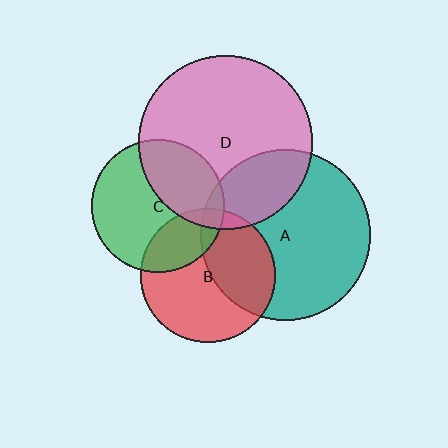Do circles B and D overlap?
Yes.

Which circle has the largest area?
Circle D (pink).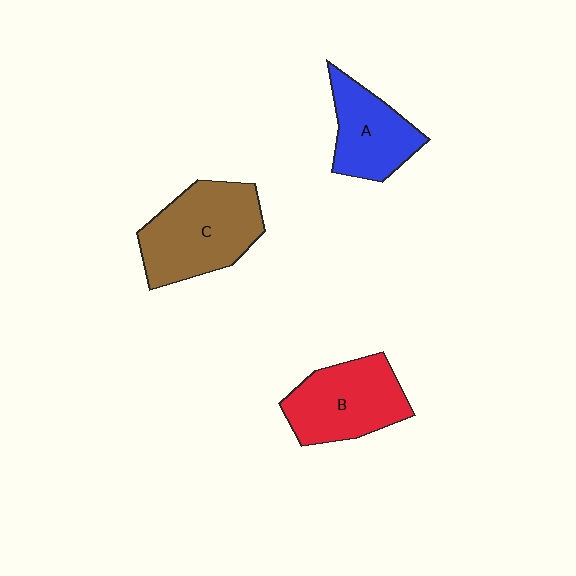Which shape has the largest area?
Shape C (brown).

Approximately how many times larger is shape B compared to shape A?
Approximately 1.2 times.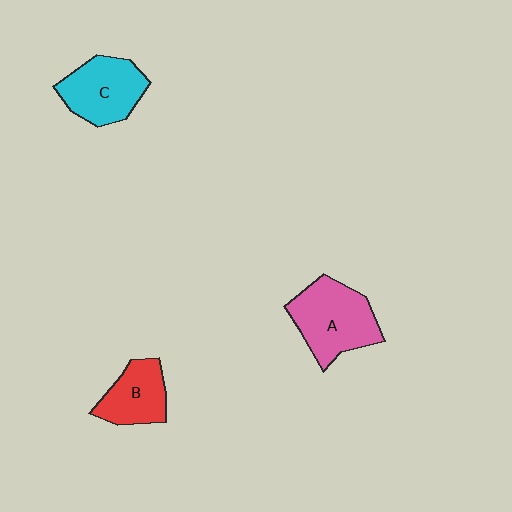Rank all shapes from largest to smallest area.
From largest to smallest: A (pink), C (cyan), B (red).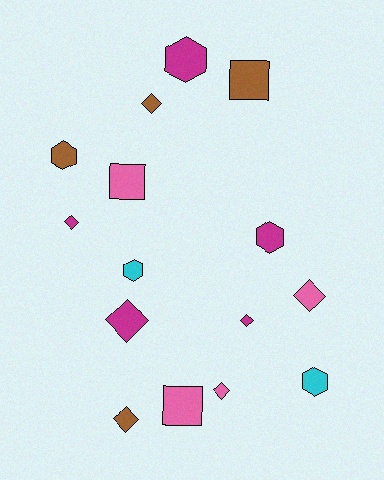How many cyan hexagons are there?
There are 2 cyan hexagons.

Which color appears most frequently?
Magenta, with 5 objects.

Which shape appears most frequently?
Diamond, with 7 objects.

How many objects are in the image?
There are 15 objects.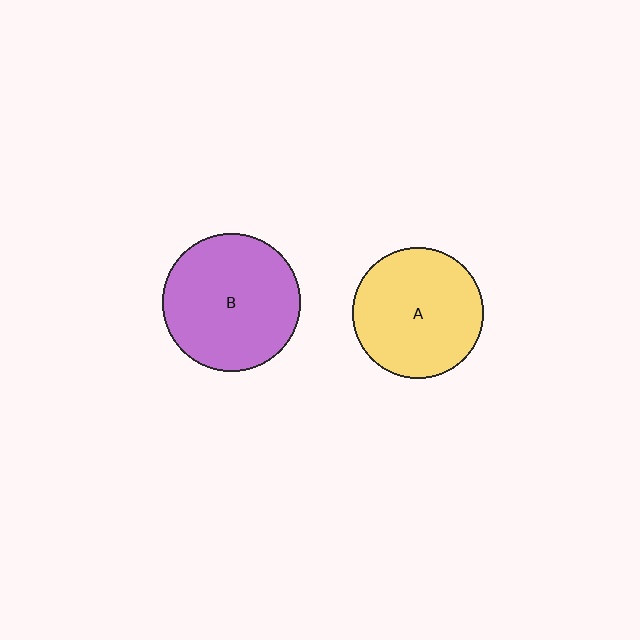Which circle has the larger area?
Circle B (purple).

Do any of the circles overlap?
No, none of the circles overlap.